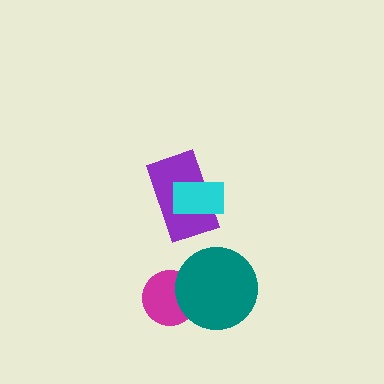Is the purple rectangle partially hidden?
Yes, it is partially covered by another shape.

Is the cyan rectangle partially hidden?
No, no other shape covers it.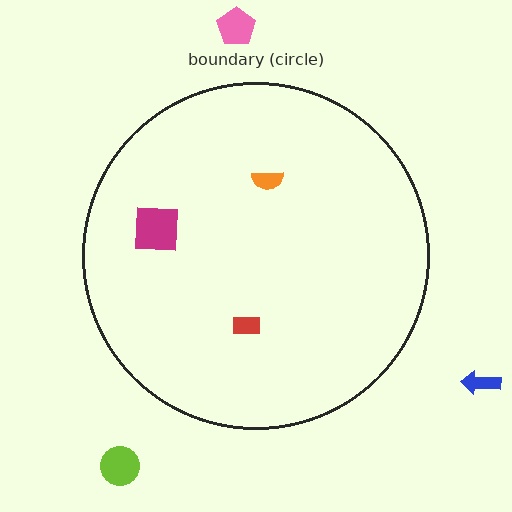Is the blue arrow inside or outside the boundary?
Outside.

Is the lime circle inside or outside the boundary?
Outside.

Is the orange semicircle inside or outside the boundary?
Inside.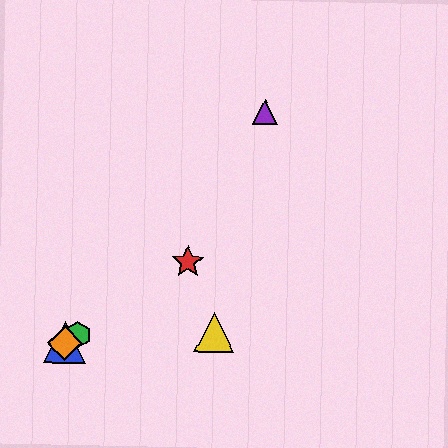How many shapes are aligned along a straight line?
4 shapes (the red star, the blue triangle, the green hexagon, the orange diamond) are aligned along a straight line.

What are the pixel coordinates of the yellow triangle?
The yellow triangle is at (214, 332).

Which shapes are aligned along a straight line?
The red star, the blue triangle, the green hexagon, the orange diamond are aligned along a straight line.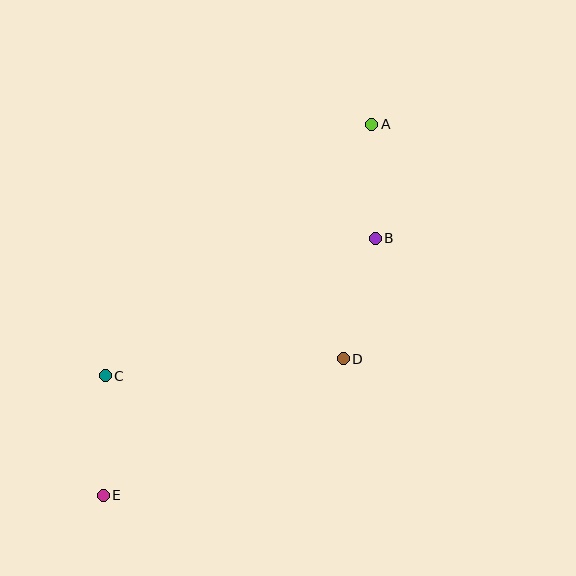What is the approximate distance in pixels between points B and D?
The distance between B and D is approximately 125 pixels.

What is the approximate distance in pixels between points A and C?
The distance between A and C is approximately 366 pixels.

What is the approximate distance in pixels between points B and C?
The distance between B and C is approximately 303 pixels.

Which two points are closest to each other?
Points A and B are closest to each other.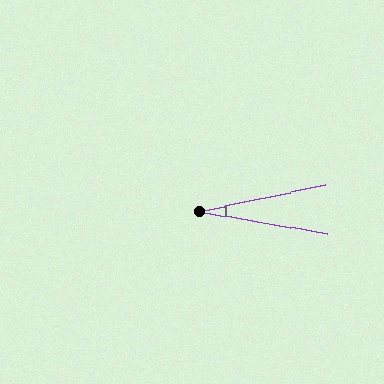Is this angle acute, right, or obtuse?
It is acute.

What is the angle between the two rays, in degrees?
Approximately 22 degrees.